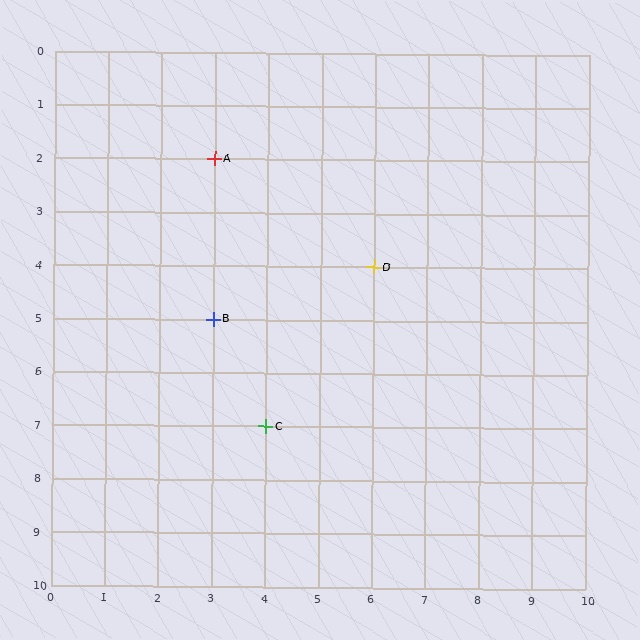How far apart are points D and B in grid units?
Points D and B are 3 columns and 1 row apart (about 3.2 grid units diagonally).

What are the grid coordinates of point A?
Point A is at grid coordinates (3, 2).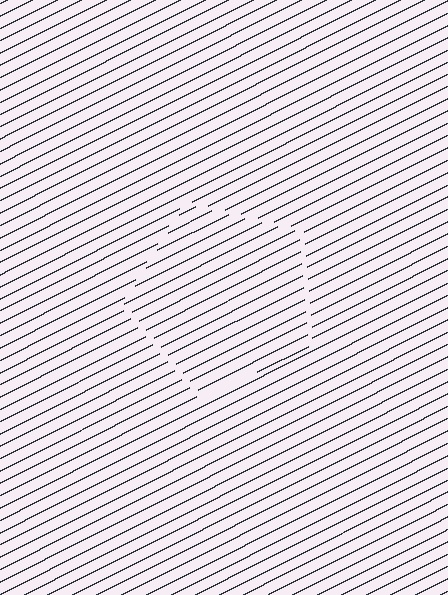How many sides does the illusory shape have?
5 sides — the line-ends trace a pentagon.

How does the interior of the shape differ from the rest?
The interior of the shape contains the same grating, shifted by half a period — the contour is defined by the phase discontinuity where line-ends from the inner and outer gratings abut.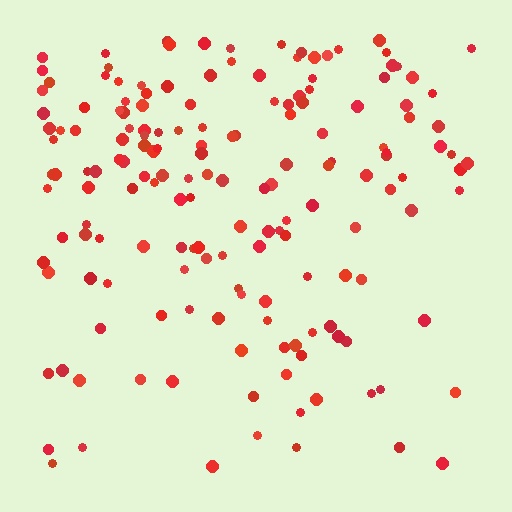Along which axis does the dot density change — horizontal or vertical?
Vertical.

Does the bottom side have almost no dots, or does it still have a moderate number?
Still a moderate number, just noticeably fewer than the top.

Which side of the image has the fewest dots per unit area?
The bottom.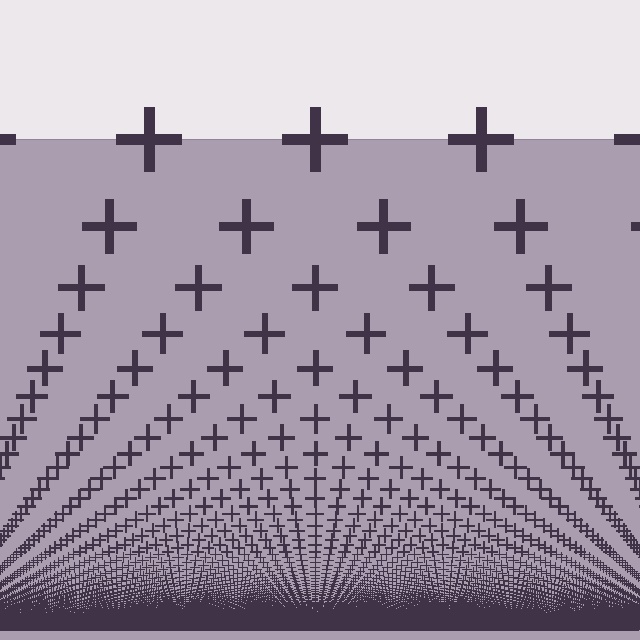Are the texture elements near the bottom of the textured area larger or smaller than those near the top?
Smaller. The gradient is inverted — elements near the bottom are smaller and denser.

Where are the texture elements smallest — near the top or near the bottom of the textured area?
Near the bottom.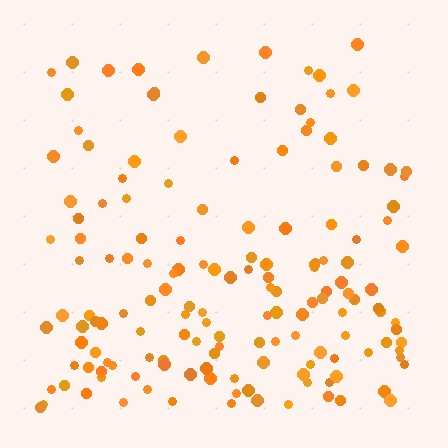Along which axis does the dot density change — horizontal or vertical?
Vertical.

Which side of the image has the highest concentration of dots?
The bottom.